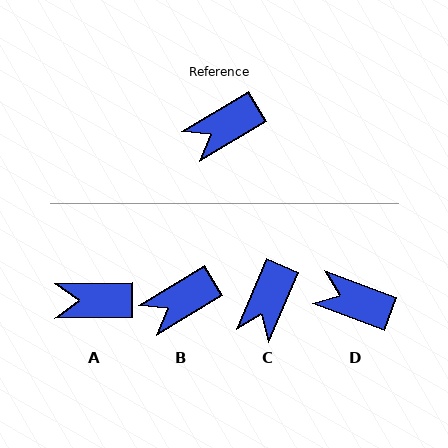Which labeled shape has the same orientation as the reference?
B.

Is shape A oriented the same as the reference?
No, it is off by about 30 degrees.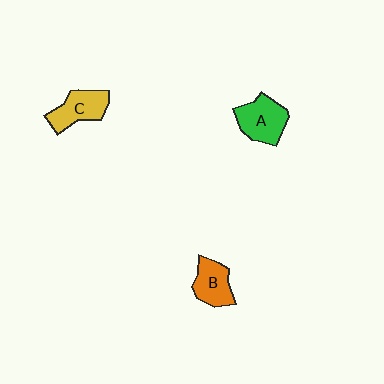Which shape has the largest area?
Shape A (green).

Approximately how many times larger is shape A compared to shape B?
Approximately 1.2 times.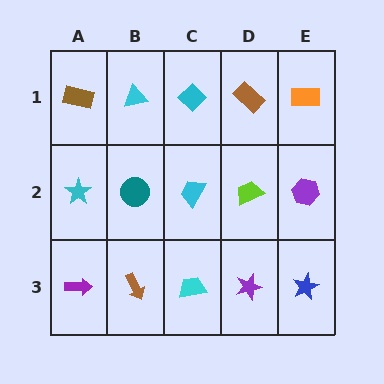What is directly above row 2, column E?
An orange rectangle.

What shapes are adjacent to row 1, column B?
A teal circle (row 2, column B), a brown rectangle (row 1, column A), a cyan diamond (row 1, column C).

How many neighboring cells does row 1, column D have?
3.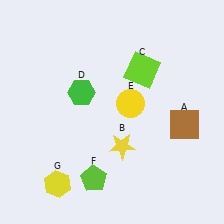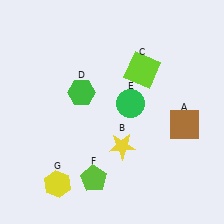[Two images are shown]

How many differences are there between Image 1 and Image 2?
There is 1 difference between the two images.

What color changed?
The circle (E) changed from yellow in Image 1 to green in Image 2.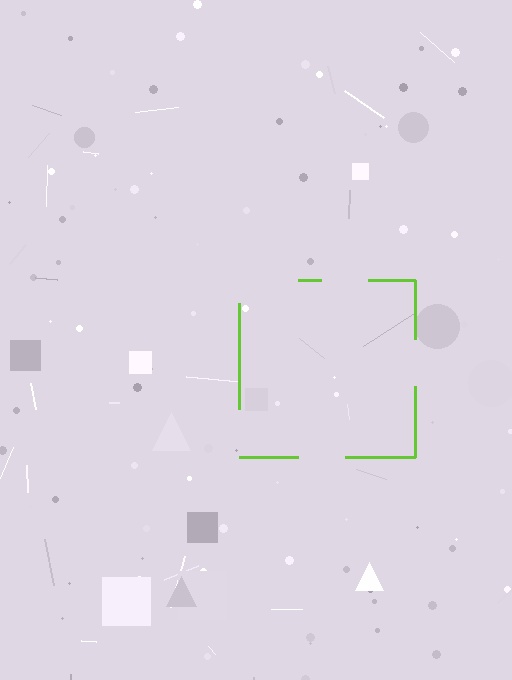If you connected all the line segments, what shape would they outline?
They would outline a square.